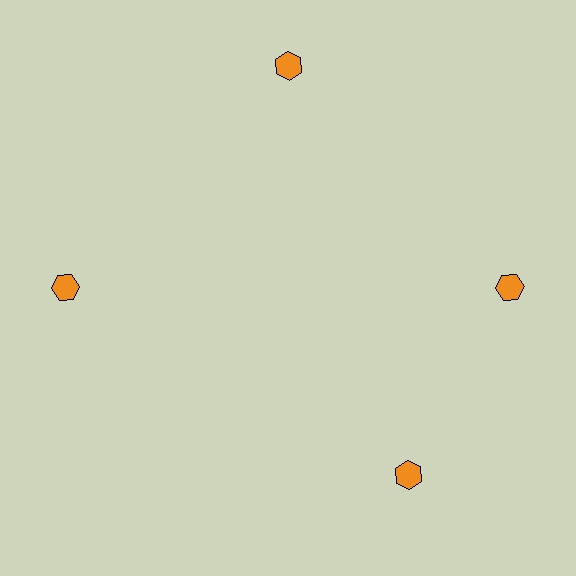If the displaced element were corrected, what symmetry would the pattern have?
It would have 4-fold rotational symmetry — the pattern would map onto itself every 90 degrees.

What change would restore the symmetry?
The symmetry would be restored by rotating it back into even spacing with its neighbors so that all 4 hexagons sit at equal angles and equal distance from the center.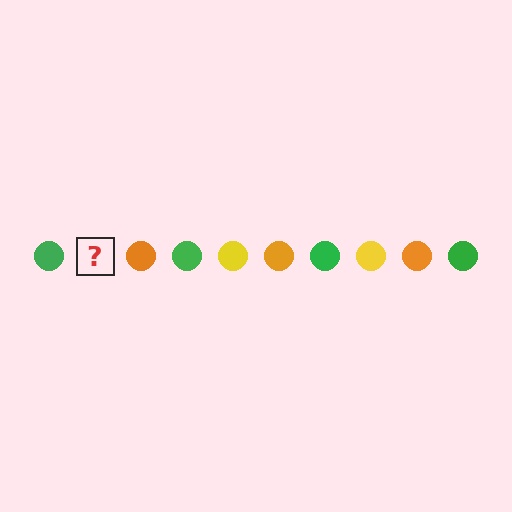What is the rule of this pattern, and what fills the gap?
The rule is that the pattern cycles through green, yellow, orange circles. The gap should be filled with a yellow circle.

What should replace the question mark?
The question mark should be replaced with a yellow circle.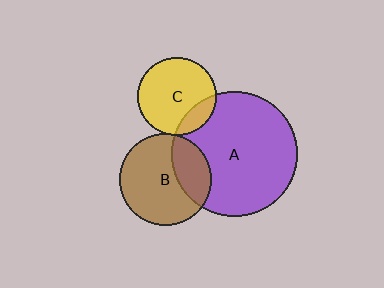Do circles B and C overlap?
Yes.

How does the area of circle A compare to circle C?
Approximately 2.5 times.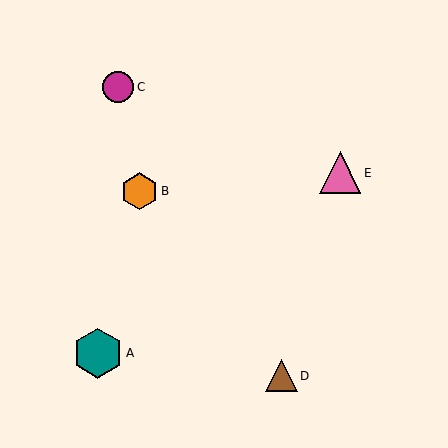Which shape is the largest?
The teal hexagon (labeled A) is the largest.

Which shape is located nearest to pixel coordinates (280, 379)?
The brown triangle (labeled D) at (281, 376) is nearest to that location.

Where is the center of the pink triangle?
The center of the pink triangle is at (340, 173).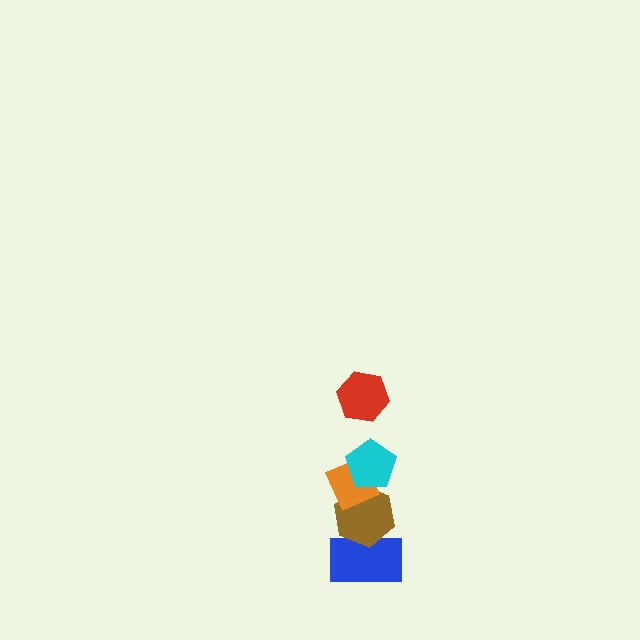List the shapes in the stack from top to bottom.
From top to bottom: the red hexagon, the cyan pentagon, the orange diamond, the brown hexagon, the blue rectangle.